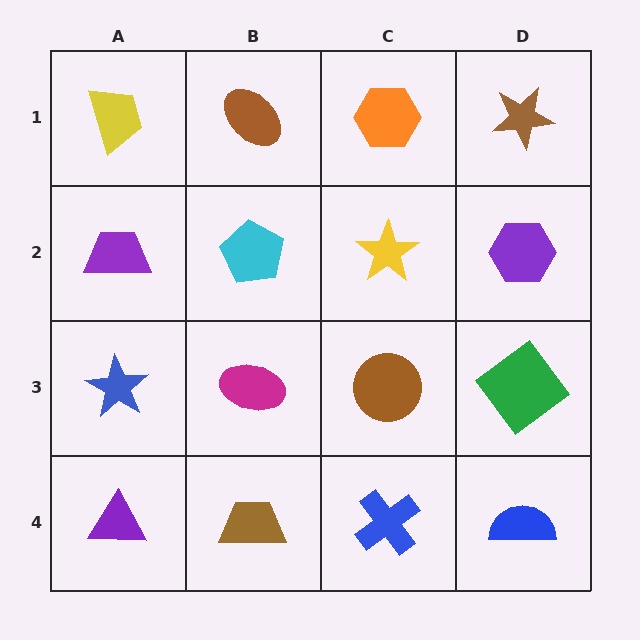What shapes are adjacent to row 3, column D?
A purple hexagon (row 2, column D), a blue semicircle (row 4, column D), a brown circle (row 3, column C).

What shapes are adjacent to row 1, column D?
A purple hexagon (row 2, column D), an orange hexagon (row 1, column C).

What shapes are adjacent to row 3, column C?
A yellow star (row 2, column C), a blue cross (row 4, column C), a magenta ellipse (row 3, column B), a green diamond (row 3, column D).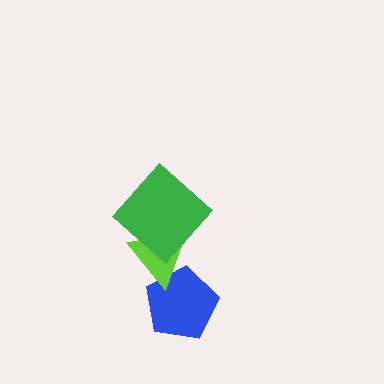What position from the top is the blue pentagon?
The blue pentagon is 3rd from the top.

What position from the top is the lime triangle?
The lime triangle is 2nd from the top.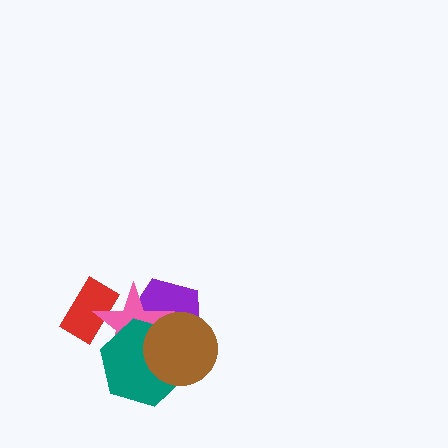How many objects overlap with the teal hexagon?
3 objects overlap with the teal hexagon.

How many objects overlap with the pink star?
4 objects overlap with the pink star.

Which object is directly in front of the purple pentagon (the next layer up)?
The pink star is directly in front of the purple pentagon.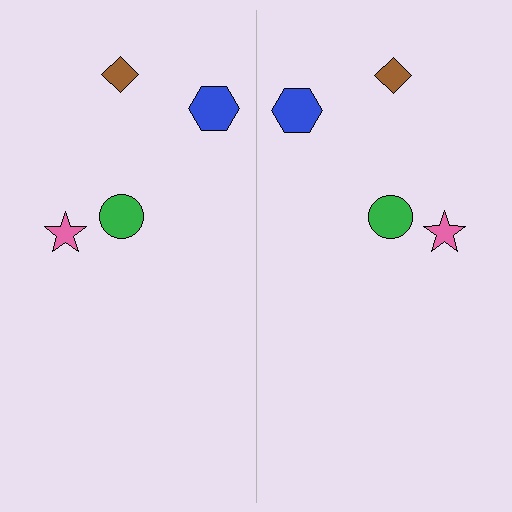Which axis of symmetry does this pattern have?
The pattern has a vertical axis of symmetry running through the center of the image.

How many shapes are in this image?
There are 8 shapes in this image.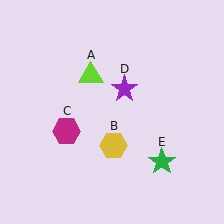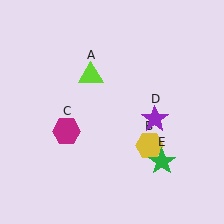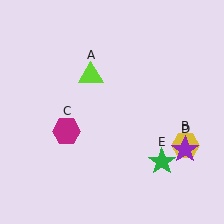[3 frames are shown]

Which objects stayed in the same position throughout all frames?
Lime triangle (object A) and magenta hexagon (object C) and green star (object E) remained stationary.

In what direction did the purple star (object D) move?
The purple star (object D) moved down and to the right.